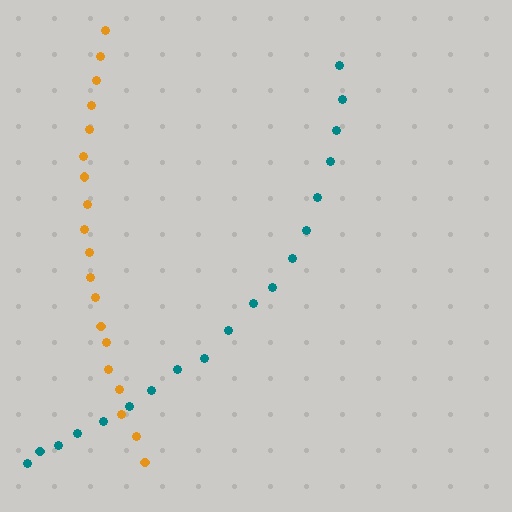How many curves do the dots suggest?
There are 2 distinct paths.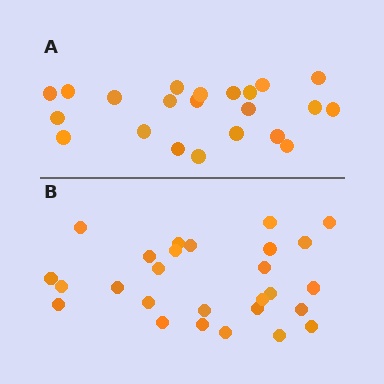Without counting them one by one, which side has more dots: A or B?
Region B (the bottom region) has more dots.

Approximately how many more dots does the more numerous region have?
Region B has about 5 more dots than region A.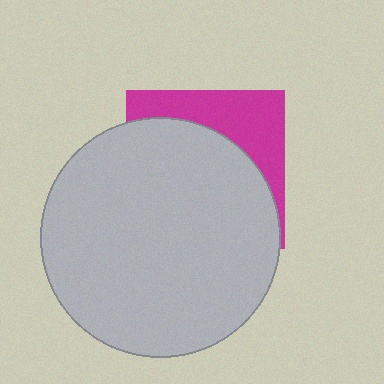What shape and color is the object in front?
The object in front is a light gray circle.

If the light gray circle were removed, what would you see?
You would see the complete magenta square.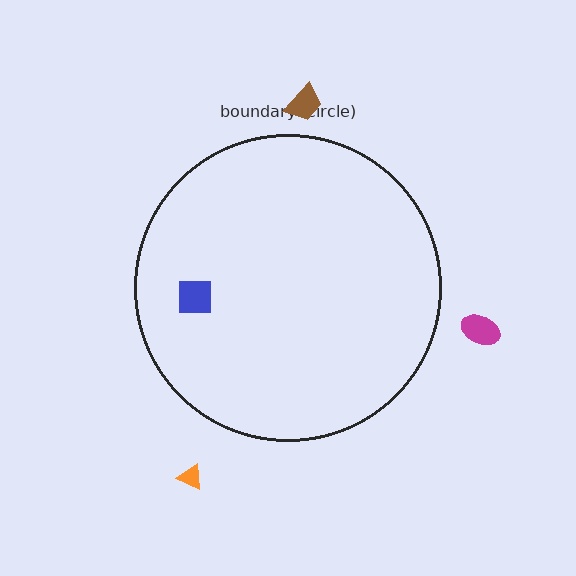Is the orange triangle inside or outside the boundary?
Outside.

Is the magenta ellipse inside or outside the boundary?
Outside.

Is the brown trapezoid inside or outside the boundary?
Outside.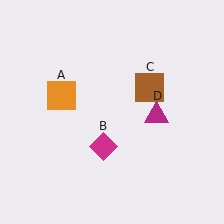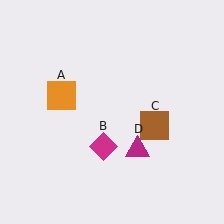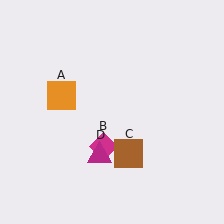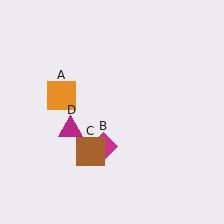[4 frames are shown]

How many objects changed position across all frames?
2 objects changed position: brown square (object C), magenta triangle (object D).